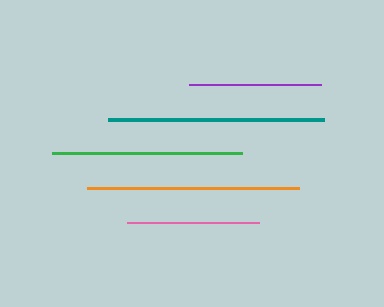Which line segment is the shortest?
The purple line is the shortest at approximately 132 pixels.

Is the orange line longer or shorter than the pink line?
The orange line is longer than the pink line.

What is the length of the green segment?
The green segment is approximately 190 pixels long.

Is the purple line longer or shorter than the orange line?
The orange line is longer than the purple line.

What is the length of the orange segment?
The orange segment is approximately 212 pixels long.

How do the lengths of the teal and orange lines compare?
The teal and orange lines are approximately the same length.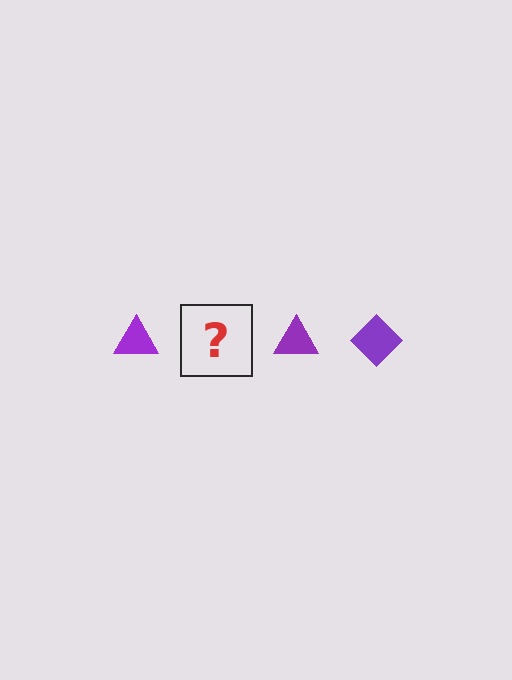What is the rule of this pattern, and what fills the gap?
The rule is that the pattern cycles through triangle, diamond shapes in purple. The gap should be filled with a purple diamond.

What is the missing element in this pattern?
The missing element is a purple diamond.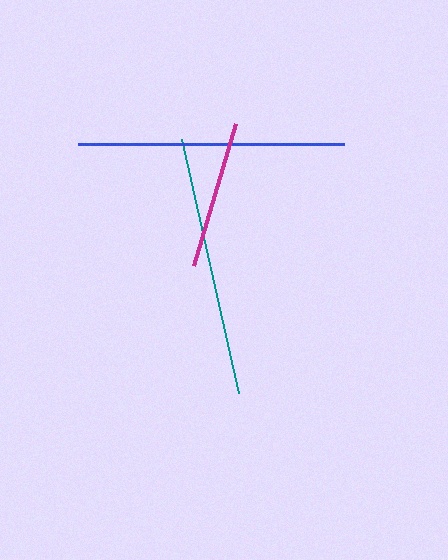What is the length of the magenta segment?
The magenta segment is approximately 147 pixels long.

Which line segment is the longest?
The blue line is the longest at approximately 266 pixels.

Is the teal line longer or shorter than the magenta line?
The teal line is longer than the magenta line.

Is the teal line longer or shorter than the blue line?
The blue line is longer than the teal line.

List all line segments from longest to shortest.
From longest to shortest: blue, teal, magenta.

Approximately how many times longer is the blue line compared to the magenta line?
The blue line is approximately 1.8 times the length of the magenta line.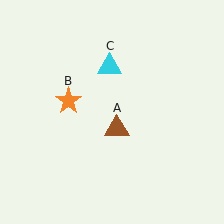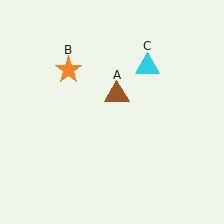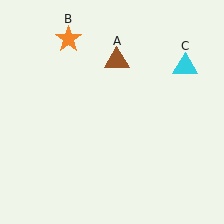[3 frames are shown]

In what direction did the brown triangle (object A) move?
The brown triangle (object A) moved up.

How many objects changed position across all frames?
3 objects changed position: brown triangle (object A), orange star (object B), cyan triangle (object C).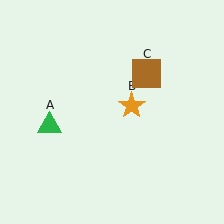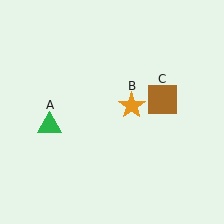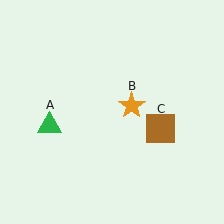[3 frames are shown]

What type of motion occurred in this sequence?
The brown square (object C) rotated clockwise around the center of the scene.